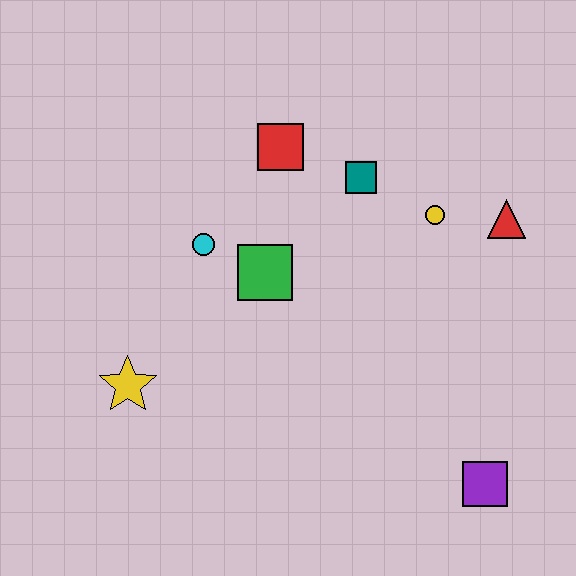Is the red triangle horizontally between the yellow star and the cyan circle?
No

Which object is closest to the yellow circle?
The red triangle is closest to the yellow circle.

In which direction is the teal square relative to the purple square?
The teal square is above the purple square.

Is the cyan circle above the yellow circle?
No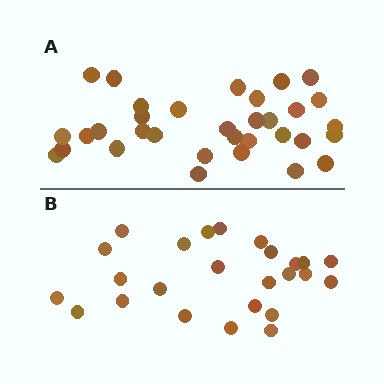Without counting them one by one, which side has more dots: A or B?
Region A (the top region) has more dots.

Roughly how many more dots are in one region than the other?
Region A has roughly 8 or so more dots than region B.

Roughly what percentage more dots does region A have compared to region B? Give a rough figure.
About 30% more.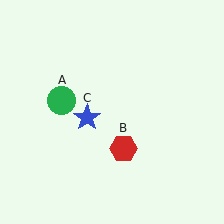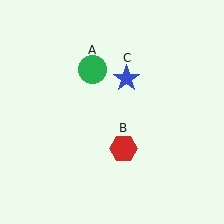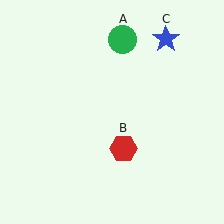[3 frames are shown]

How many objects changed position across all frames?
2 objects changed position: green circle (object A), blue star (object C).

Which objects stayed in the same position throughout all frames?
Red hexagon (object B) remained stationary.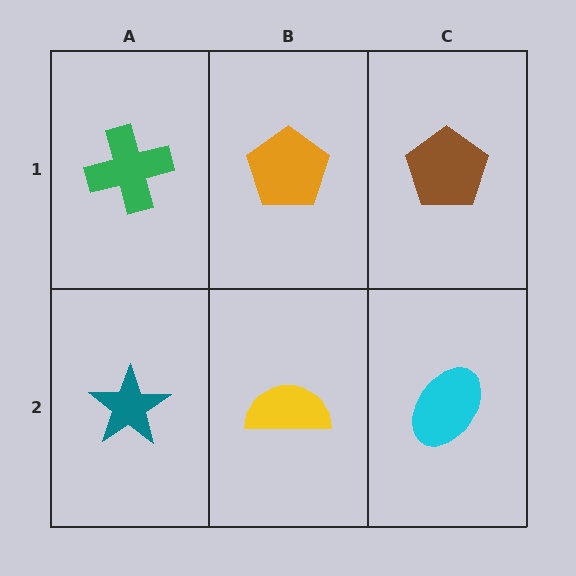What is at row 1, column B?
An orange pentagon.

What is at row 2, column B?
A yellow semicircle.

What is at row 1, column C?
A brown pentagon.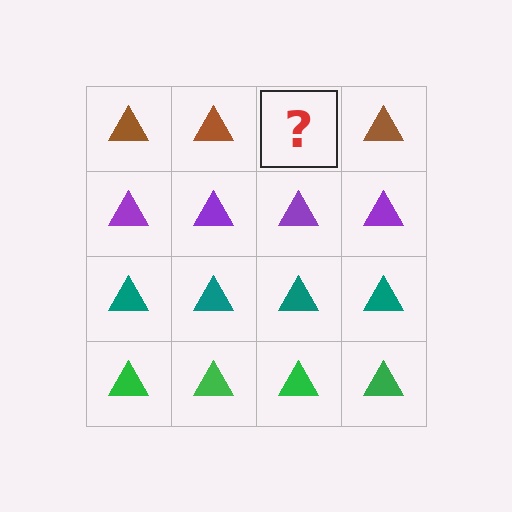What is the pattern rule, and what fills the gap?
The rule is that each row has a consistent color. The gap should be filled with a brown triangle.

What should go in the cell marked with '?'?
The missing cell should contain a brown triangle.